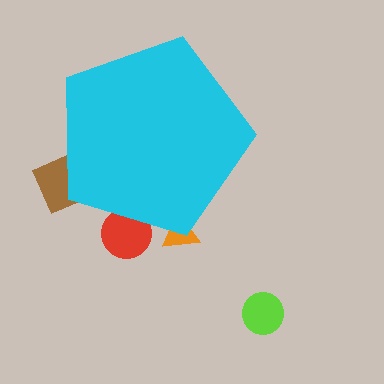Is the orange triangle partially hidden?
Yes, the orange triangle is partially hidden behind the cyan pentagon.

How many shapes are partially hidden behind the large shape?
3 shapes are partially hidden.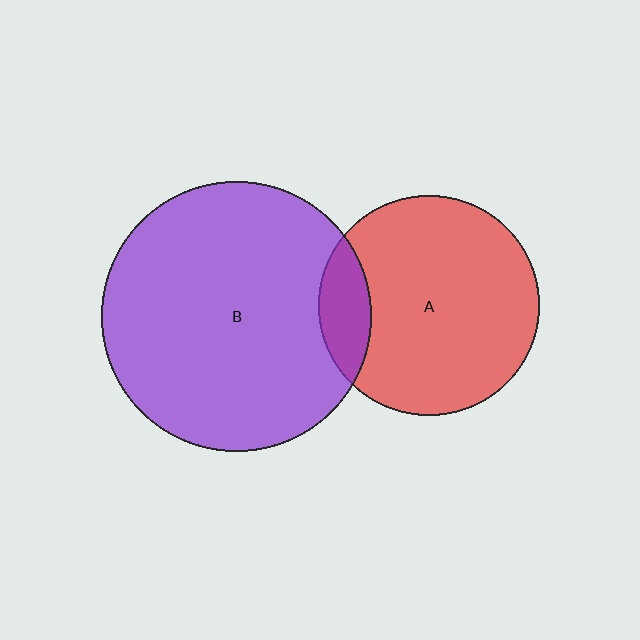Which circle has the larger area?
Circle B (purple).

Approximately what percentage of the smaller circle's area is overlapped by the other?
Approximately 15%.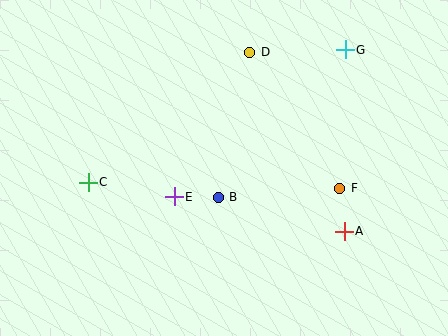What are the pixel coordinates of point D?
Point D is at (250, 52).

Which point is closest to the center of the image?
Point B at (218, 197) is closest to the center.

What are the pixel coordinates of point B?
Point B is at (218, 197).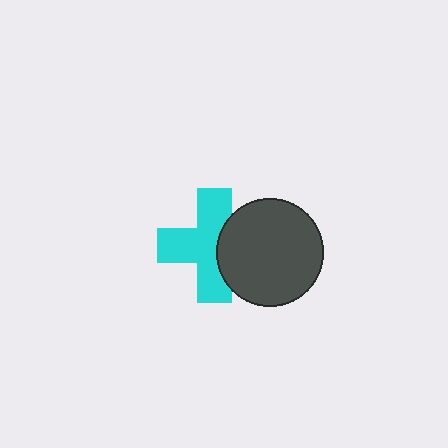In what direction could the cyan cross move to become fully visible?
The cyan cross could move left. That would shift it out from behind the dark gray circle entirely.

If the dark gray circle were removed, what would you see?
You would see the complete cyan cross.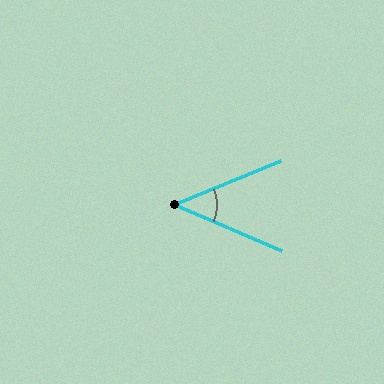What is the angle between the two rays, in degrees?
Approximately 46 degrees.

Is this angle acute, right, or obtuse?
It is acute.